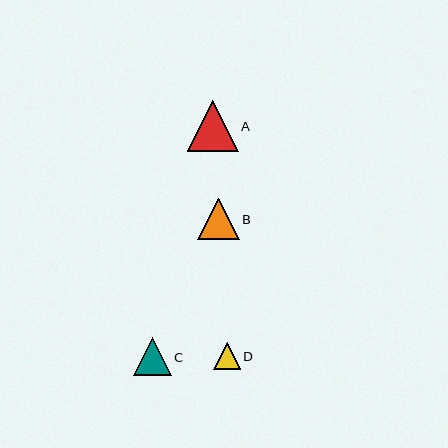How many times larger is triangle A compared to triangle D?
Triangle A is approximately 1.9 times the size of triangle D.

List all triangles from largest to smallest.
From largest to smallest: A, B, C, D.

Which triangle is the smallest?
Triangle D is the smallest with a size of approximately 27 pixels.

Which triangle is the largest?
Triangle A is the largest with a size of approximately 50 pixels.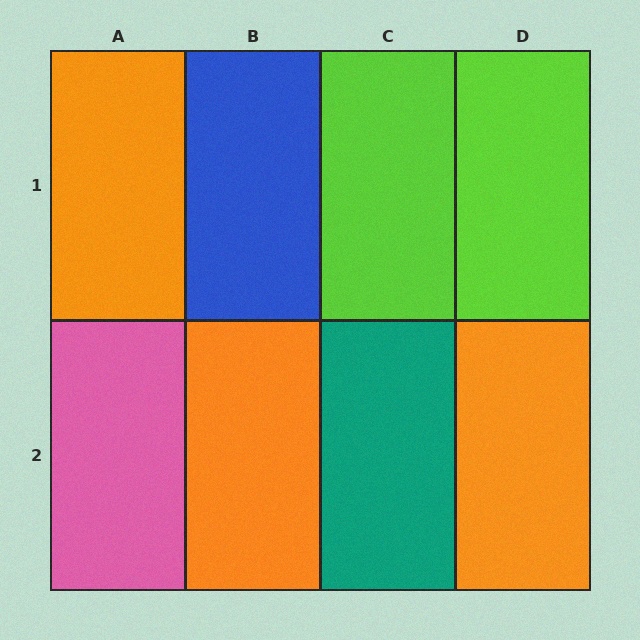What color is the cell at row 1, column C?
Lime.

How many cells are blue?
1 cell is blue.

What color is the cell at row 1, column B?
Blue.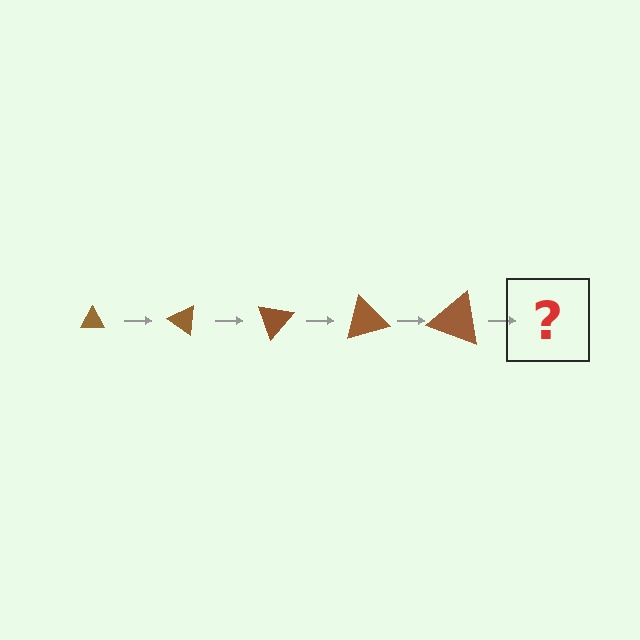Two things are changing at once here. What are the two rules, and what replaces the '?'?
The two rules are that the triangle grows larger each step and it rotates 35 degrees each step. The '?' should be a triangle, larger than the previous one and rotated 175 degrees from the start.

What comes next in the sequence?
The next element should be a triangle, larger than the previous one and rotated 175 degrees from the start.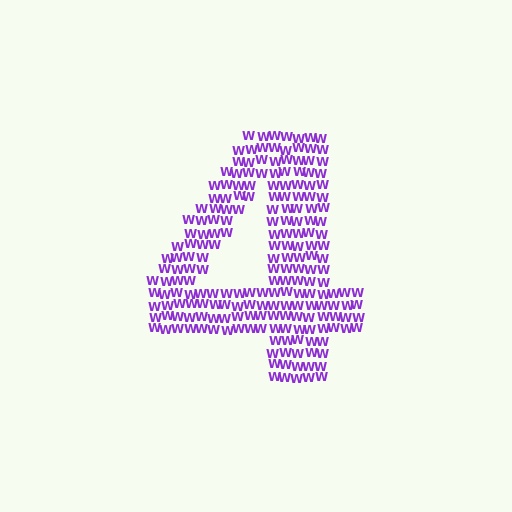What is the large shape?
The large shape is the digit 4.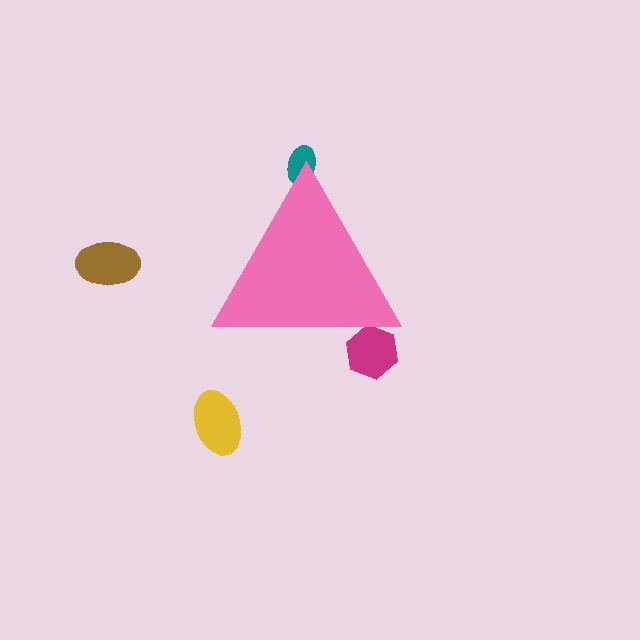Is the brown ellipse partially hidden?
No, the brown ellipse is fully visible.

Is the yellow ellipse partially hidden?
No, the yellow ellipse is fully visible.